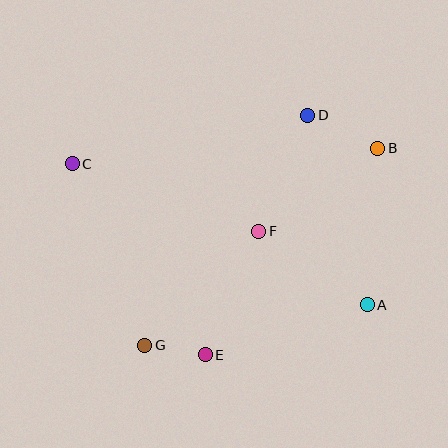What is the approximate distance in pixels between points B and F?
The distance between B and F is approximately 145 pixels.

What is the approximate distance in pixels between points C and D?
The distance between C and D is approximately 241 pixels.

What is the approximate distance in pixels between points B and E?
The distance between B and E is approximately 269 pixels.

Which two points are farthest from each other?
Points A and C are farthest from each other.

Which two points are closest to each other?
Points E and G are closest to each other.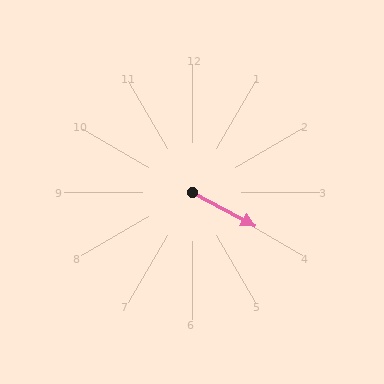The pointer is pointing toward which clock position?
Roughly 4 o'clock.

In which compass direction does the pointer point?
Southeast.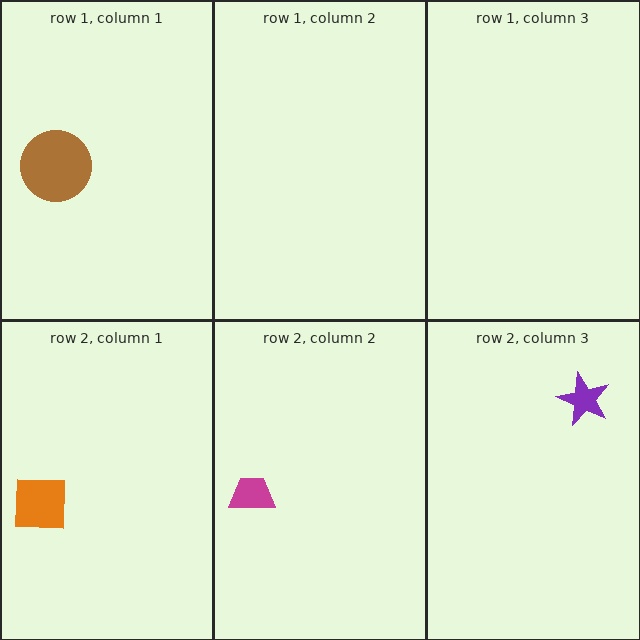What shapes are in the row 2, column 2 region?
The magenta trapezoid.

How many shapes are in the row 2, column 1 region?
1.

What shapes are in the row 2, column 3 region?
The purple star.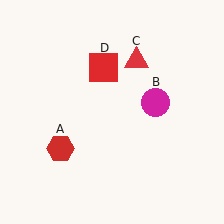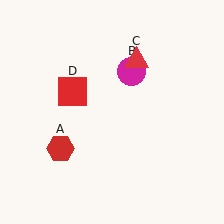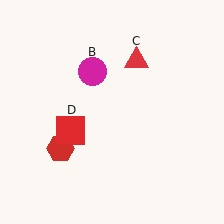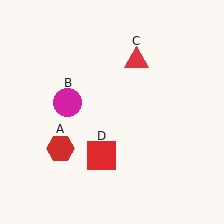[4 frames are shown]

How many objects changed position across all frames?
2 objects changed position: magenta circle (object B), red square (object D).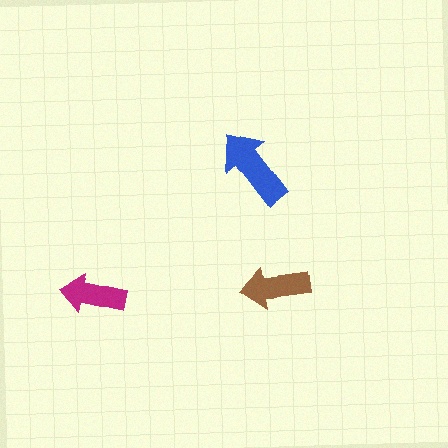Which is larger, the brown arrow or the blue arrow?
The blue one.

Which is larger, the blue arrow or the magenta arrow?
The blue one.